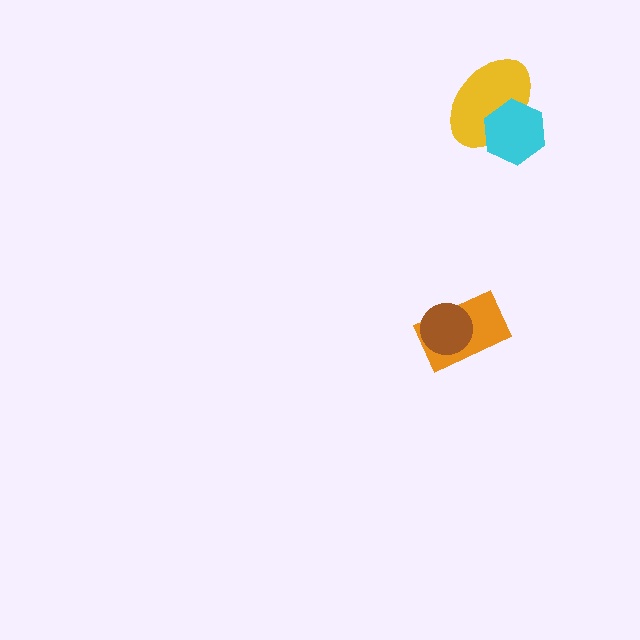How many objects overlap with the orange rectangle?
1 object overlaps with the orange rectangle.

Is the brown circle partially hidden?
No, no other shape covers it.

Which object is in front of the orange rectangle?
The brown circle is in front of the orange rectangle.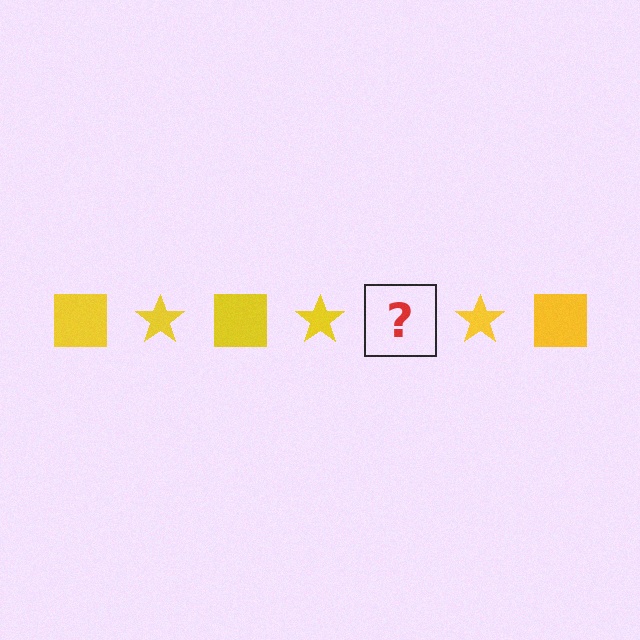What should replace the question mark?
The question mark should be replaced with a yellow square.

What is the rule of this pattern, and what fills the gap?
The rule is that the pattern cycles through square, star shapes in yellow. The gap should be filled with a yellow square.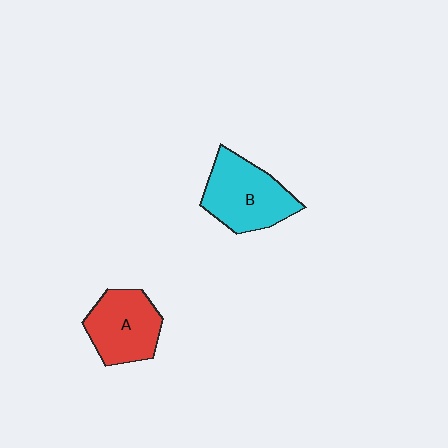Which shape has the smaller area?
Shape A (red).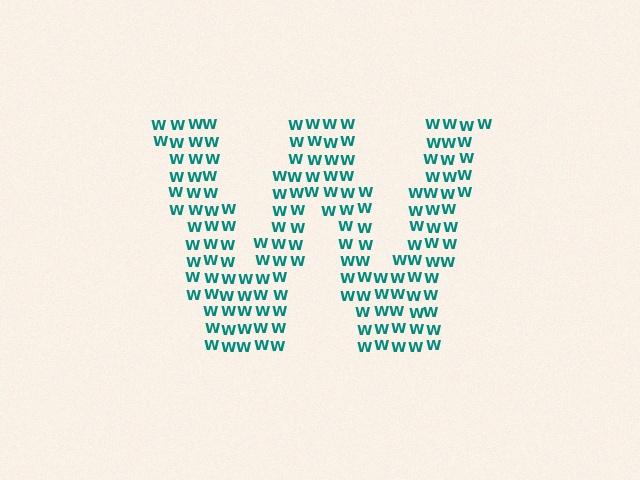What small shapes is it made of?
It is made of small letter W's.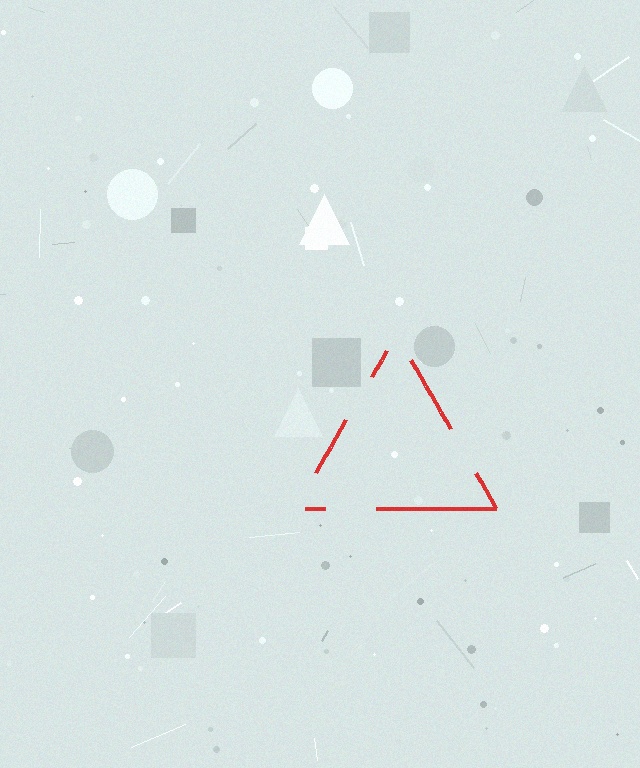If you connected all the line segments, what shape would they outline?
They would outline a triangle.